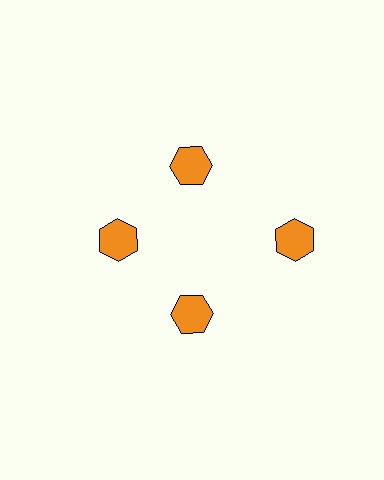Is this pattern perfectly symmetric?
No. The 4 orange hexagons are arranged in a ring, but one element near the 3 o'clock position is pushed outward from the center, breaking the 4-fold rotational symmetry.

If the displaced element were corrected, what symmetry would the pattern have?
It would have 4-fold rotational symmetry — the pattern would map onto itself every 90 degrees.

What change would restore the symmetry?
The symmetry would be restored by moving it inward, back onto the ring so that all 4 hexagons sit at equal angles and equal distance from the center.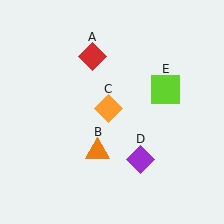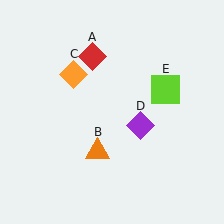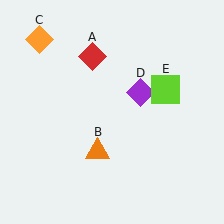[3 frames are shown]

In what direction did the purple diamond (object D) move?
The purple diamond (object D) moved up.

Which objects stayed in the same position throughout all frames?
Red diamond (object A) and orange triangle (object B) and lime square (object E) remained stationary.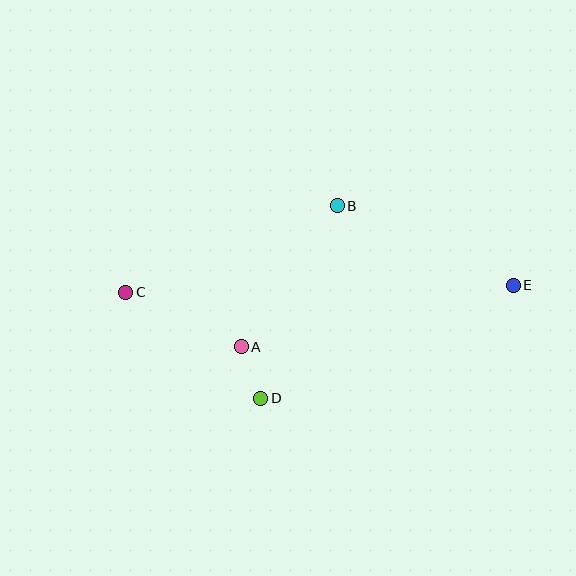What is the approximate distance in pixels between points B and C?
The distance between B and C is approximately 228 pixels.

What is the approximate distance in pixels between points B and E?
The distance between B and E is approximately 193 pixels.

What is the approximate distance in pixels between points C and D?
The distance between C and D is approximately 172 pixels.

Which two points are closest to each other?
Points A and D are closest to each other.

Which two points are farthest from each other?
Points C and E are farthest from each other.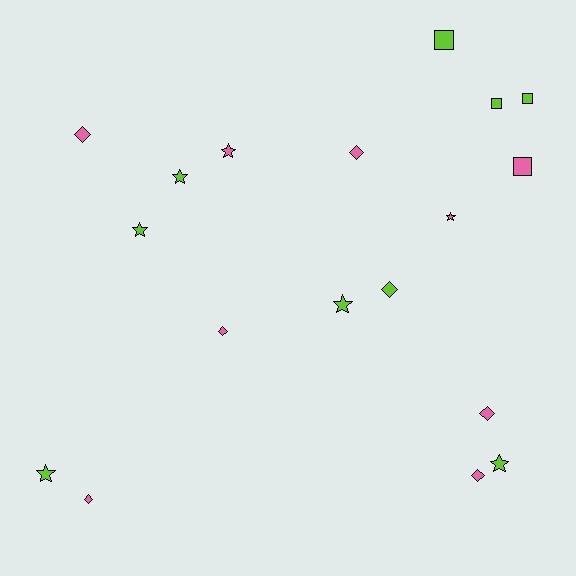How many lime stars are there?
There are 5 lime stars.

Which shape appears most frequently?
Diamond, with 7 objects.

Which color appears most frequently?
Pink, with 9 objects.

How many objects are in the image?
There are 18 objects.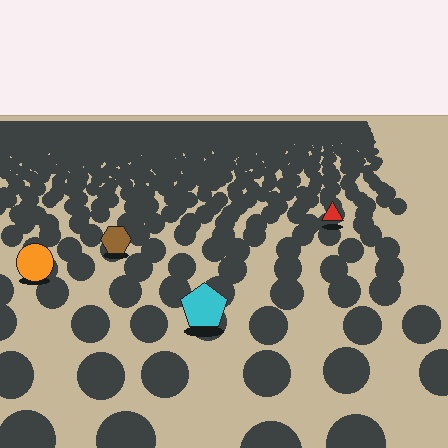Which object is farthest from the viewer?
The red triangle is farthest from the viewer. It appears smaller and the ground texture around it is denser.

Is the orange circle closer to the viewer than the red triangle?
Yes. The orange circle is closer — you can tell from the texture gradient: the ground texture is coarser near it.